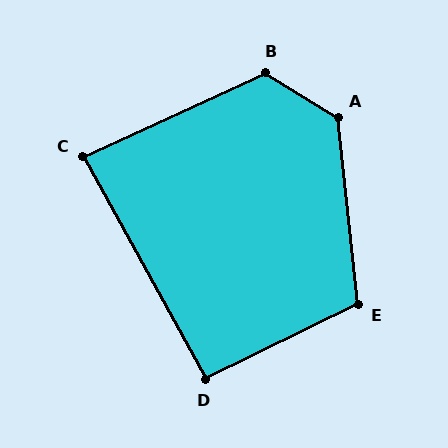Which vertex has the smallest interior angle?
C, at approximately 86 degrees.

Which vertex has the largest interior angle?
A, at approximately 127 degrees.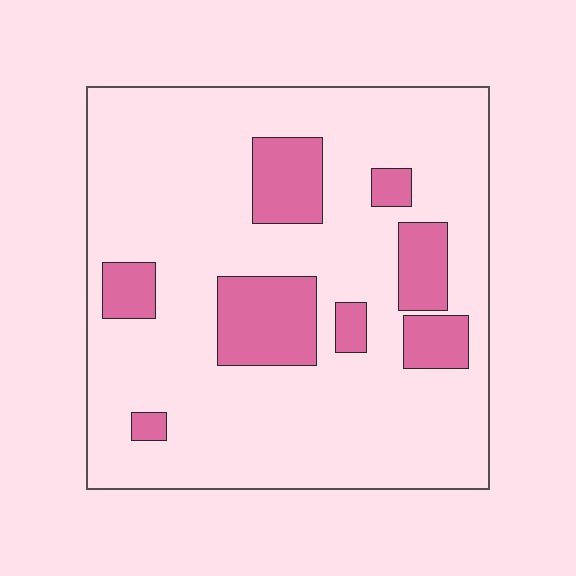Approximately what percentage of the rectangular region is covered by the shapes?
Approximately 20%.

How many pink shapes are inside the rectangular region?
8.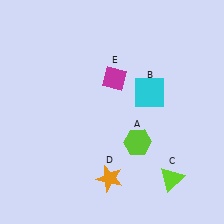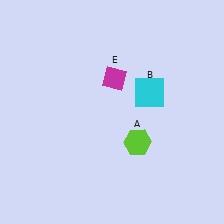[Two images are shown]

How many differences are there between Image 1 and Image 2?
There are 2 differences between the two images.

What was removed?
The lime triangle (C), the orange star (D) were removed in Image 2.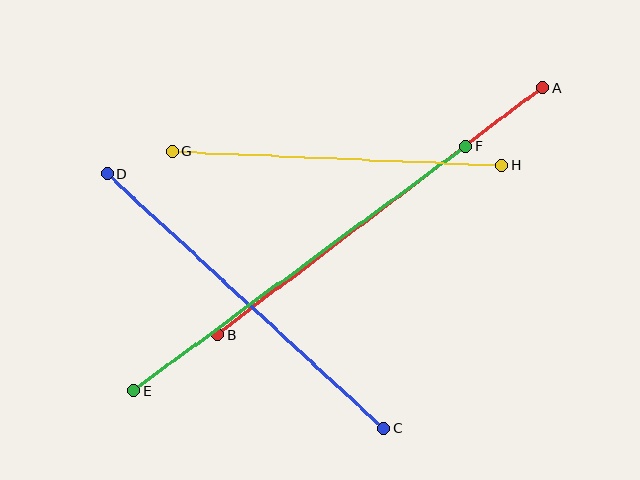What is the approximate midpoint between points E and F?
The midpoint is at approximately (300, 268) pixels.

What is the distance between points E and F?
The distance is approximately 412 pixels.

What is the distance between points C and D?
The distance is approximately 376 pixels.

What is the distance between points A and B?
The distance is approximately 408 pixels.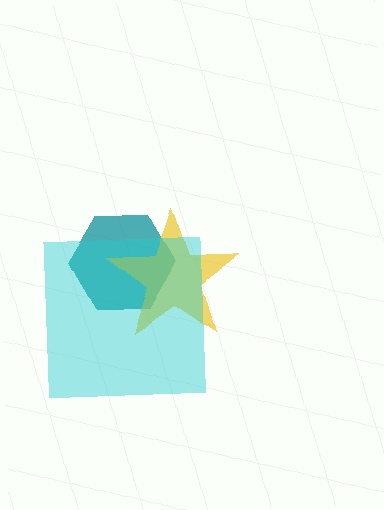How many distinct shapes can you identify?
There are 3 distinct shapes: a teal hexagon, a yellow star, a cyan square.